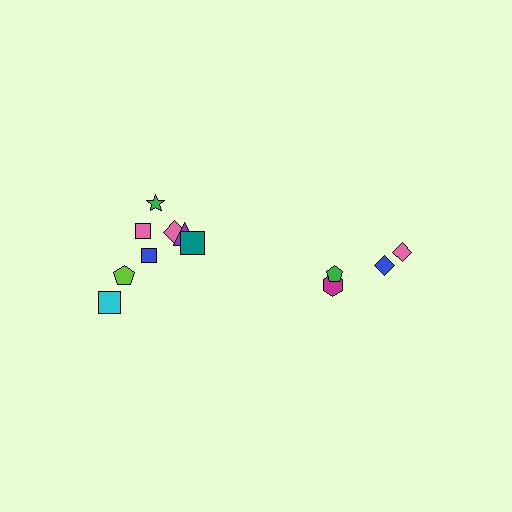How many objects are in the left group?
There are 8 objects.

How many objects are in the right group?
There are 4 objects.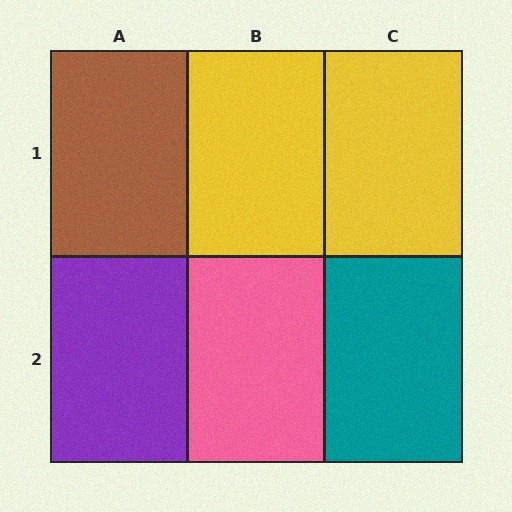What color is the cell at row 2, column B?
Pink.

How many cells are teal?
1 cell is teal.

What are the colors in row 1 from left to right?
Brown, yellow, yellow.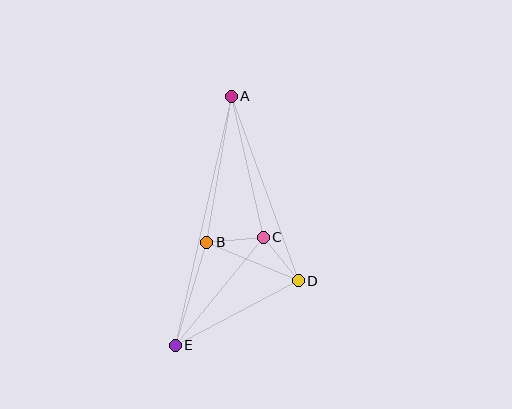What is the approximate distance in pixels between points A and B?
The distance between A and B is approximately 148 pixels.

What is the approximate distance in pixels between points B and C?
The distance between B and C is approximately 57 pixels.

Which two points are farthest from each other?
Points A and E are farthest from each other.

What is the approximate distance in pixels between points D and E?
The distance between D and E is approximately 139 pixels.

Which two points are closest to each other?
Points C and D are closest to each other.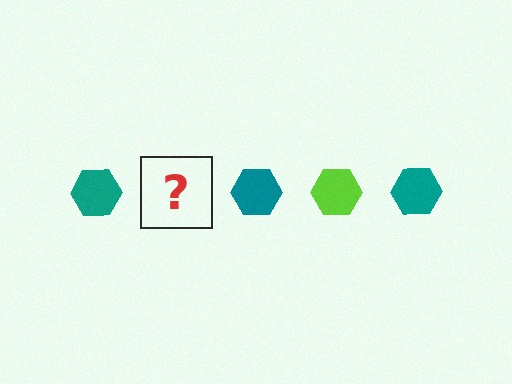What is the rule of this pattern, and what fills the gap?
The rule is that the pattern cycles through teal, lime hexagons. The gap should be filled with a lime hexagon.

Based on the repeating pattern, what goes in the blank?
The blank should be a lime hexagon.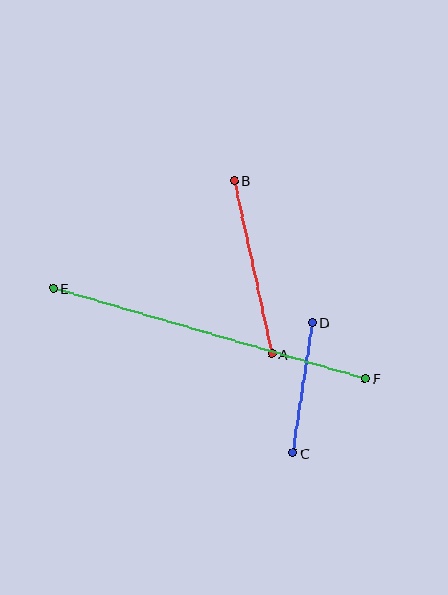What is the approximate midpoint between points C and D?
The midpoint is at approximately (303, 388) pixels.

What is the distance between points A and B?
The distance is approximately 177 pixels.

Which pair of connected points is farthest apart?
Points E and F are farthest apart.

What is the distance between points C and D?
The distance is approximately 132 pixels.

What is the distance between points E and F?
The distance is approximately 324 pixels.